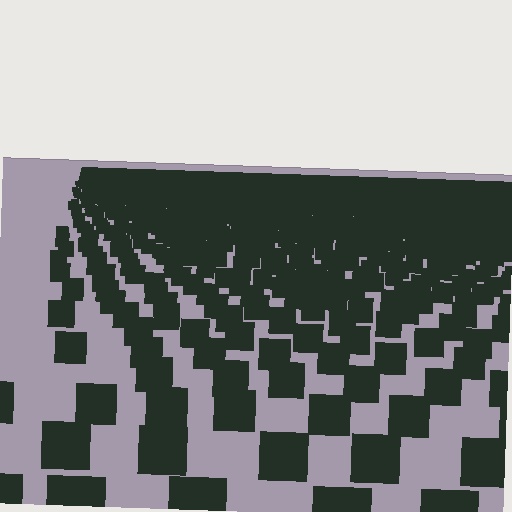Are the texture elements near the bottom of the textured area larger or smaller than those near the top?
Larger. Near the bottom, elements are closer to the viewer and appear at a bigger on-screen size.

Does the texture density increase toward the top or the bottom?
Density increases toward the top.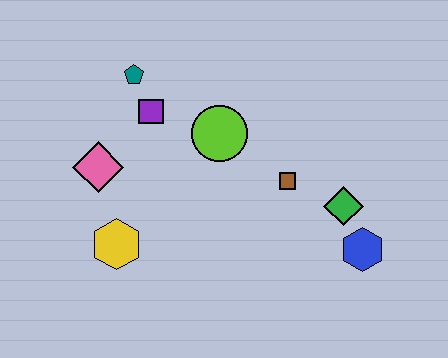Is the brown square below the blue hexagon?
No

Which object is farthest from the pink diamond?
The blue hexagon is farthest from the pink diamond.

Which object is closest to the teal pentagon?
The purple square is closest to the teal pentagon.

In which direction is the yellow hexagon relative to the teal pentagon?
The yellow hexagon is below the teal pentagon.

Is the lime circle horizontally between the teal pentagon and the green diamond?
Yes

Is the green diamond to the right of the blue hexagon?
No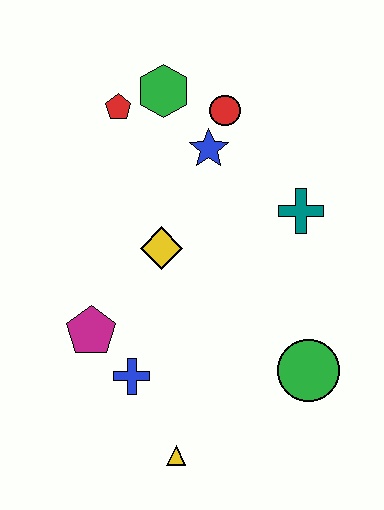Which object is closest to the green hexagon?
The red pentagon is closest to the green hexagon.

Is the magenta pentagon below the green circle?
No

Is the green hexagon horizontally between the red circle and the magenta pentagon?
Yes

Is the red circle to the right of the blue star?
Yes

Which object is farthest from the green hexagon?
The yellow triangle is farthest from the green hexagon.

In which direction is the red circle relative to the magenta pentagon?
The red circle is above the magenta pentagon.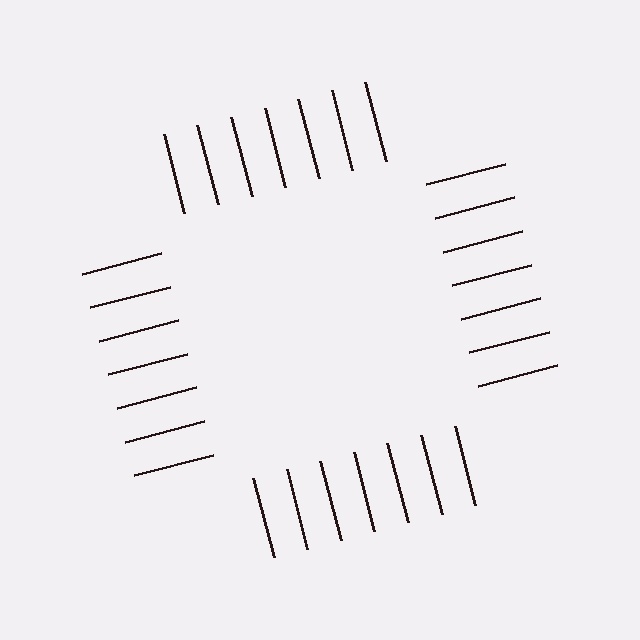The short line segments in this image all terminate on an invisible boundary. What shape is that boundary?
An illusory square — the line segments terminate on its edges but no continuous stroke is drawn.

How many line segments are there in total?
28 — 7 along each of the 4 edges.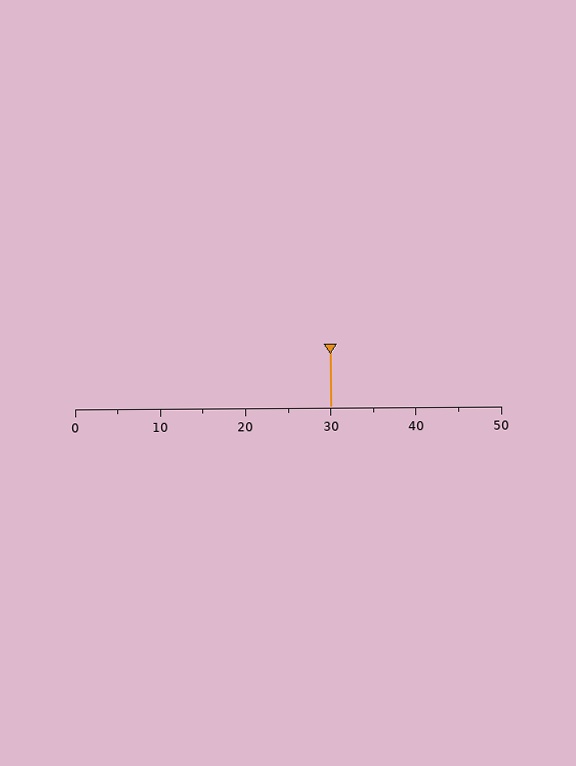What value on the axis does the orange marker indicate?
The marker indicates approximately 30.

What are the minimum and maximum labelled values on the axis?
The axis runs from 0 to 50.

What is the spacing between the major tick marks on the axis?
The major ticks are spaced 10 apart.